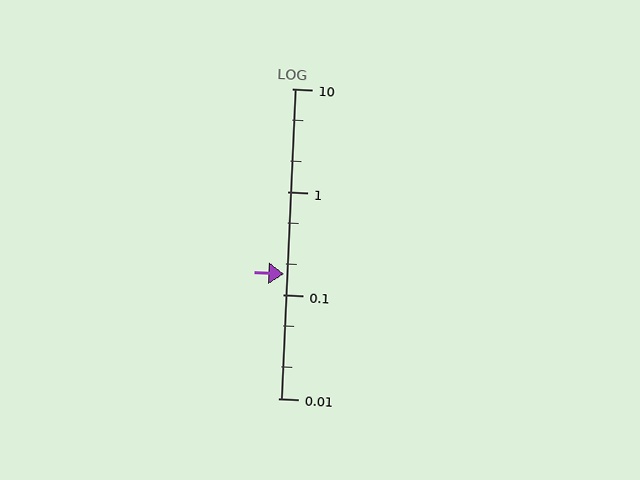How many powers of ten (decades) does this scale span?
The scale spans 3 decades, from 0.01 to 10.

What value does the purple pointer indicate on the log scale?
The pointer indicates approximately 0.16.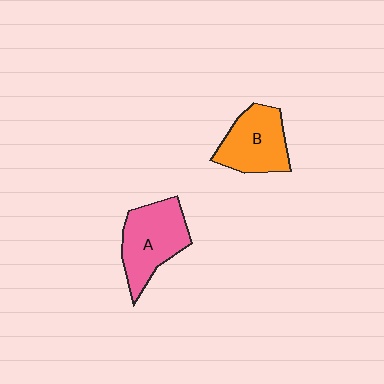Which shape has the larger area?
Shape A (pink).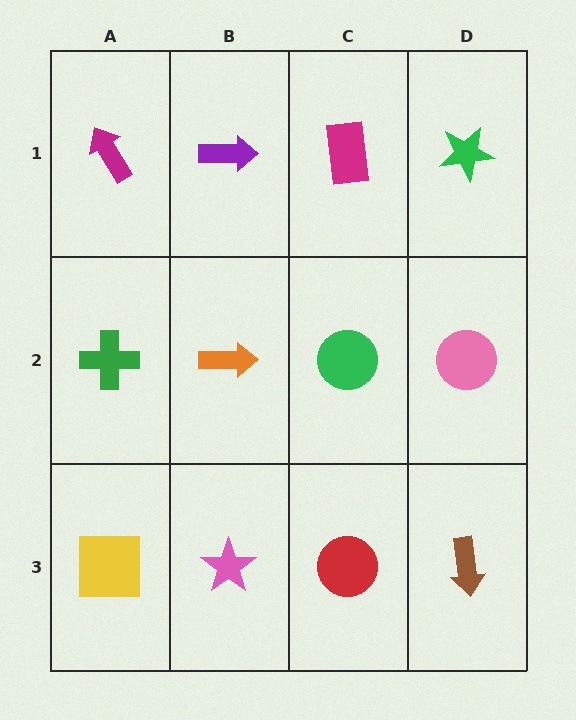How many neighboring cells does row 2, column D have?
3.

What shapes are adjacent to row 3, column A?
A green cross (row 2, column A), a pink star (row 3, column B).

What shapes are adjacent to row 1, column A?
A green cross (row 2, column A), a purple arrow (row 1, column B).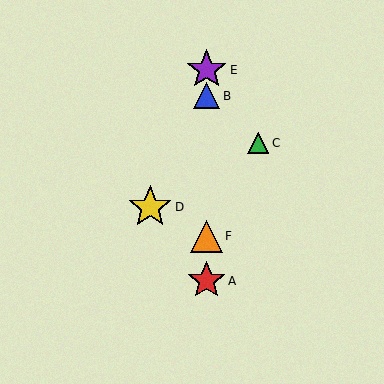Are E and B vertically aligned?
Yes, both are at x≈207.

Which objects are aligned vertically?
Objects A, B, E, F are aligned vertically.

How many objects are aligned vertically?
4 objects (A, B, E, F) are aligned vertically.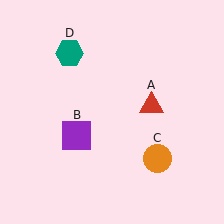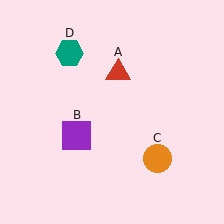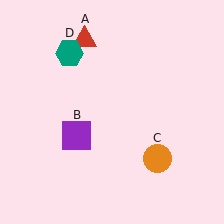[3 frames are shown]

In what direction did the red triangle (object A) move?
The red triangle (object A) moved up and to the left.